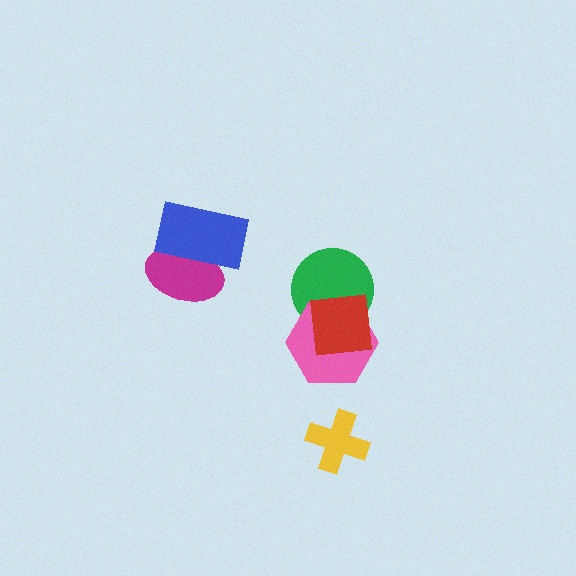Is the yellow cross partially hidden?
No, no other shape covers it.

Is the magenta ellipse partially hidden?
Yes, it is partially covered by another shape.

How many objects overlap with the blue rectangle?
1 object overlaps with the blue rectangle.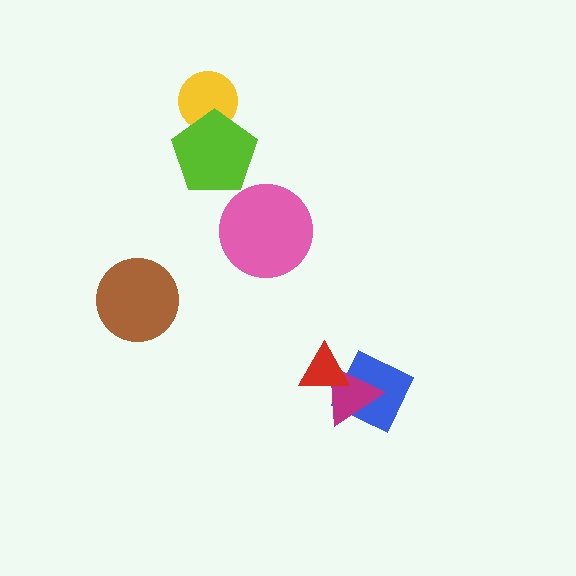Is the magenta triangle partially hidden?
Yes, it is partially covered by another shape.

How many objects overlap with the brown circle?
0 objects overlap with the brown circle.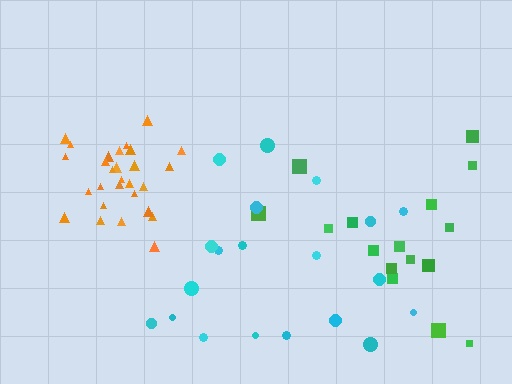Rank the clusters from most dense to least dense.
orange, green, cyan.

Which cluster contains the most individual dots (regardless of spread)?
Orange (28).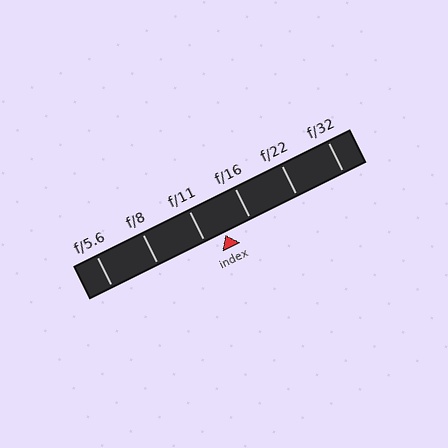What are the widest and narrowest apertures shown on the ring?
The widest aperture shown is f/5.6 and the narrowest is f/32.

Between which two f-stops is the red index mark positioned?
The index mark is between f/11 and f/16.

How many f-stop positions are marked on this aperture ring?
There are 6 f-stop positions marked.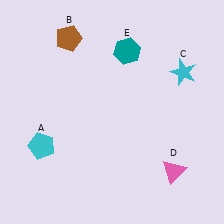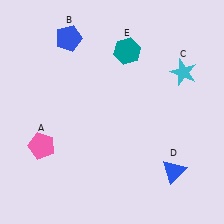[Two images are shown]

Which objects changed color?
A changed from cyan to pink. B changed from brown to blue. D changed from pink to blue.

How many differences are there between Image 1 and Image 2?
There are 3 differences between the two images.